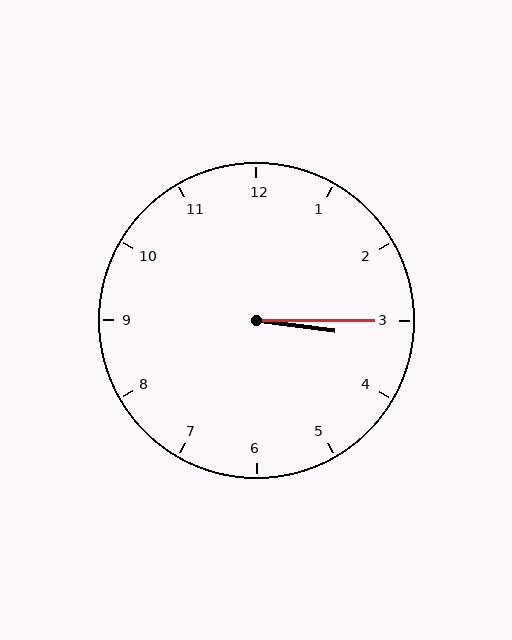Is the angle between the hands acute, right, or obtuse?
It is acute.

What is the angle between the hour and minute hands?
Approximately 8 degrees.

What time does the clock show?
3:15.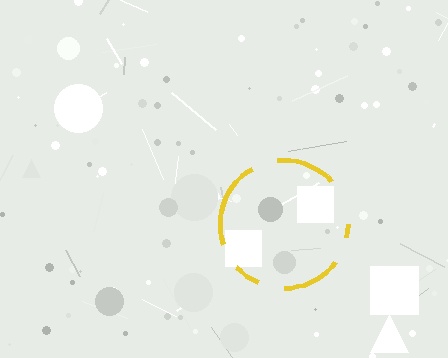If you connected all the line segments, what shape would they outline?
They would outline a circle.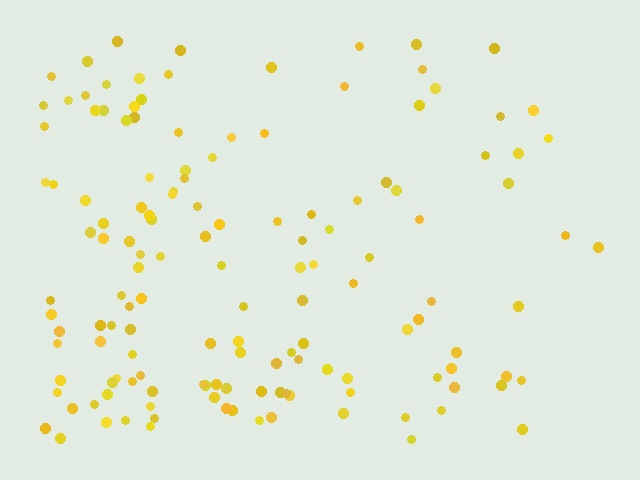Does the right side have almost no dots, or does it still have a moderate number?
Still a moderate number, just noticeably fewer than the left.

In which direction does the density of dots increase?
From right to left, with the left side densest.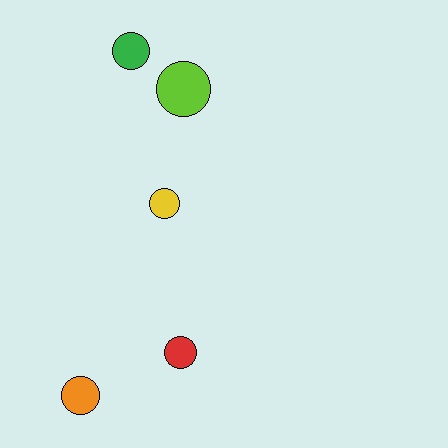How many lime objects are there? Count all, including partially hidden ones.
There is 1 lime object.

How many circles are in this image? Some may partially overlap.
There are 5 circles.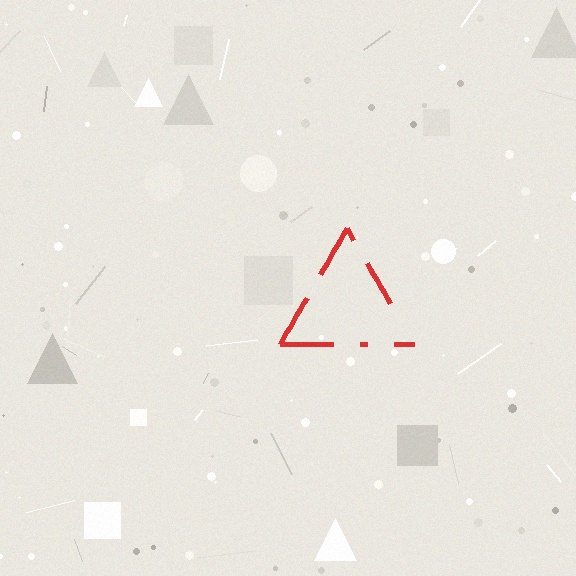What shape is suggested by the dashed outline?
The dashed outline suggests a triangle.